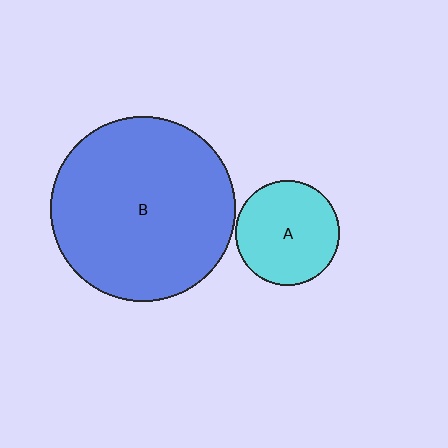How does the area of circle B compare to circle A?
Approximately 3.2 times.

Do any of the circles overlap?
No, none of the circles overlap.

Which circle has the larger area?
Circle B (blue).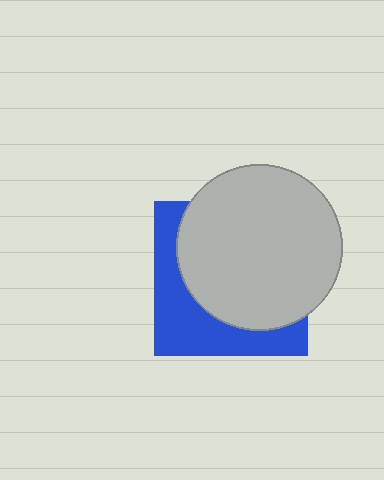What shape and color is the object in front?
The object in front is a light gray circle.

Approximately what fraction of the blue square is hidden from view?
Roughly 64% of the blue square is hidden behind the light gray circle.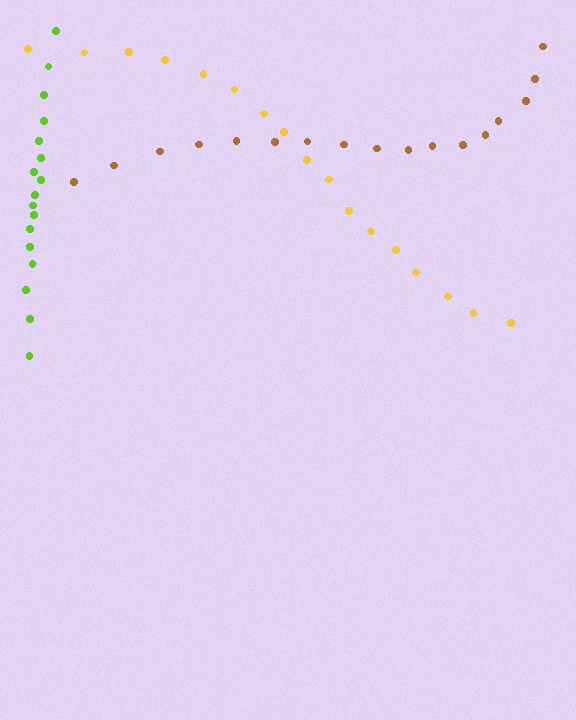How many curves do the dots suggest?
There are 3 distinct paths.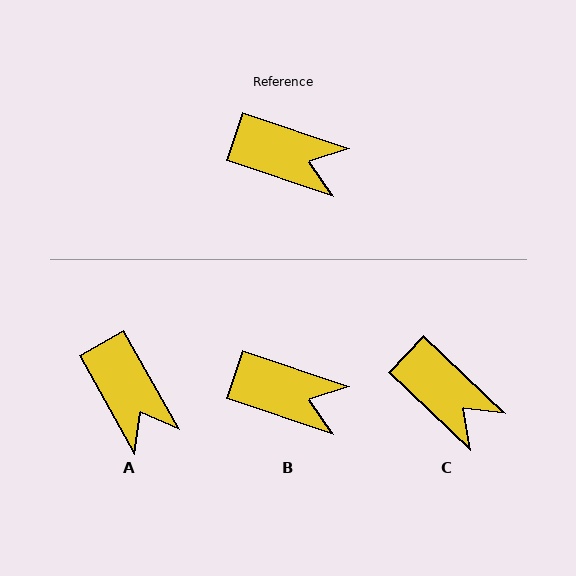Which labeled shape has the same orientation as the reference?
B.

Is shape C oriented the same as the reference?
No, it is off by about 25 degrees.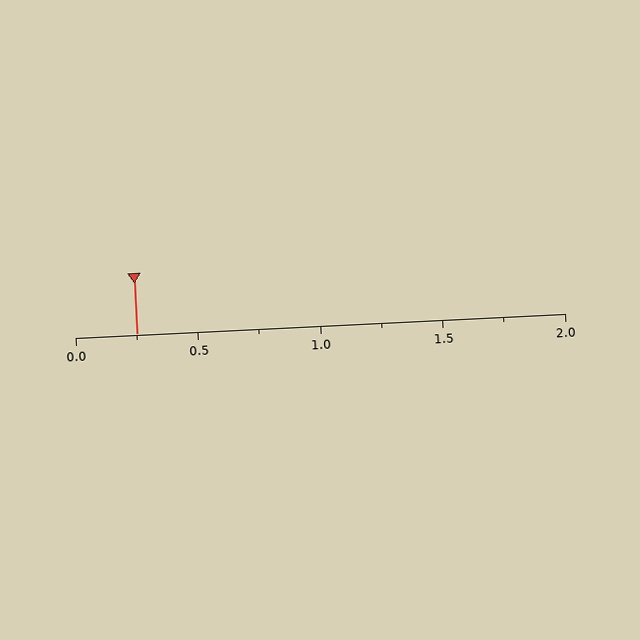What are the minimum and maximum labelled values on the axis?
The axis runs from 0.0 to 2.0.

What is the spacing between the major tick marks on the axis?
The major ticks are spaced 0.5 apart.